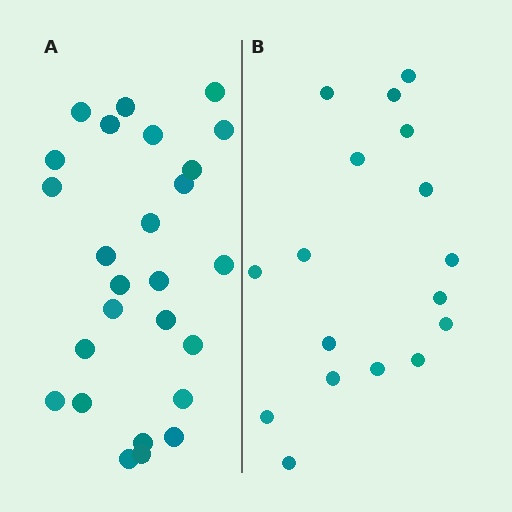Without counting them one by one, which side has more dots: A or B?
Region A (the left region) has more dots.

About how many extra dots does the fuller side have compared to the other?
Region A has roughly 8 or so more dots than region B.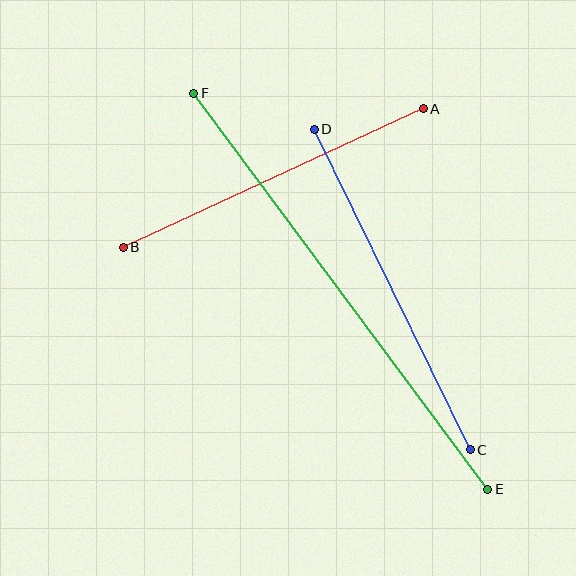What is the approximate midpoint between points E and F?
The midpoint is at approximately (341, 291) pixels.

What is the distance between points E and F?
The distance is approximately 493 pixels.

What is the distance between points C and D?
The distance is approximately 356 pixels.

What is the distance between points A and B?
The distance is approximately 330 pixels.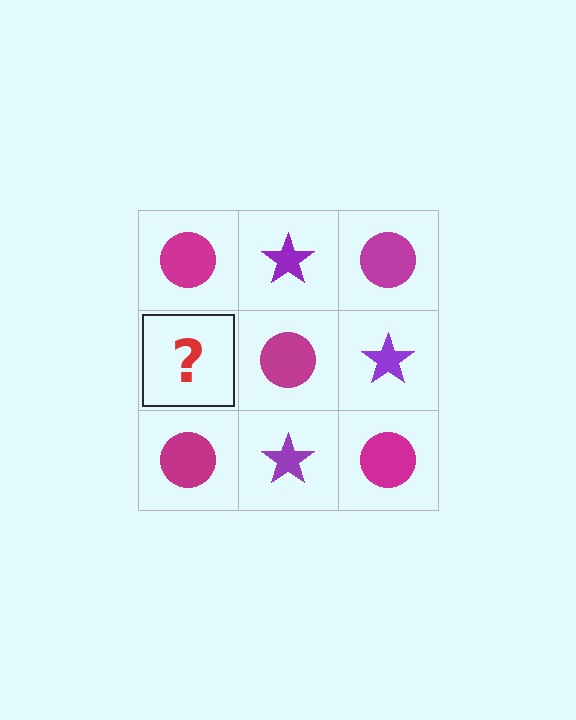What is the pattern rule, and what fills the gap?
The rule is that it alternates magenta circle and purple star in a checkerboard pattern. The gap should be filled with a purple star.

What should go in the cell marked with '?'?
The missing cell should contain a purple star.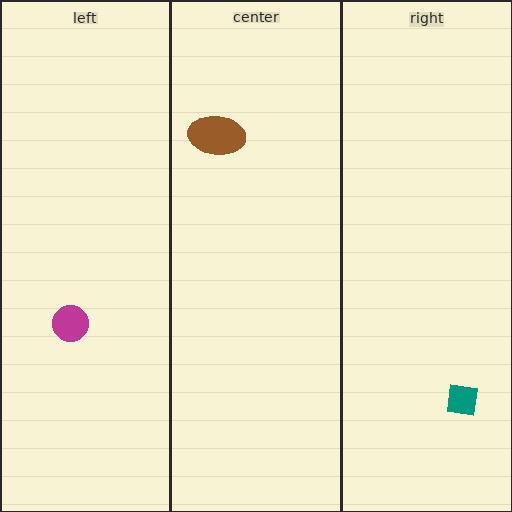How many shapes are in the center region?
1.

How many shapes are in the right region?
1.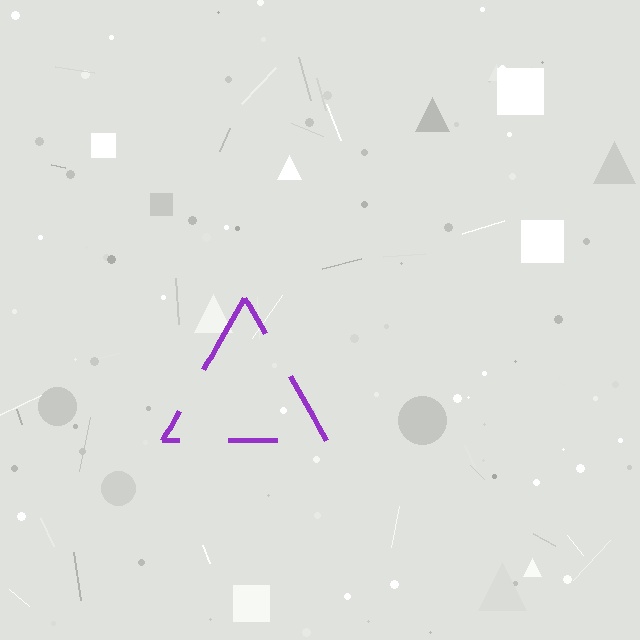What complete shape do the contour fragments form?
The contour fragments form a triangle.